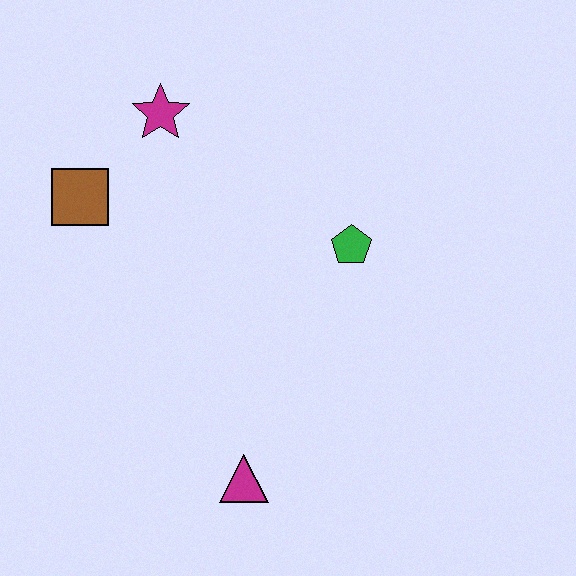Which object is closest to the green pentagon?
The magenta star is closest to the green pentagon.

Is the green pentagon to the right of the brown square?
Yes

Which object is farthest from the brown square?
The magenta triangle is farthest from the brown square.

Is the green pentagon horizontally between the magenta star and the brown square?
No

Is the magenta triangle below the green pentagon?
Yes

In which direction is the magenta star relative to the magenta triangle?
The magenta star is above the magenta triangle.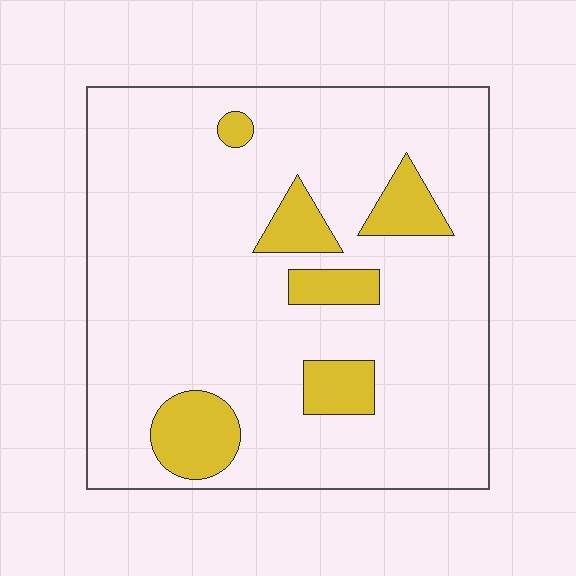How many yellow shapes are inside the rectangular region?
6.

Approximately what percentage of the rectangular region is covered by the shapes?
Approximately 15%.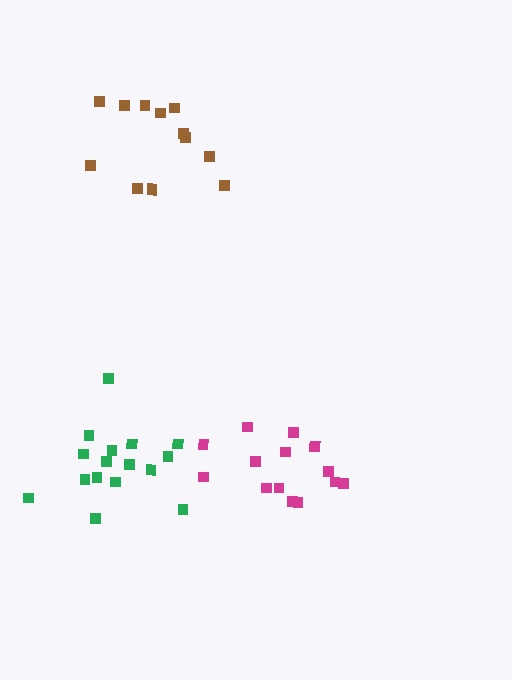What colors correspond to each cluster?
The clusters are colored: brown, green, magenta.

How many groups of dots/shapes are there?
There are 3 groups.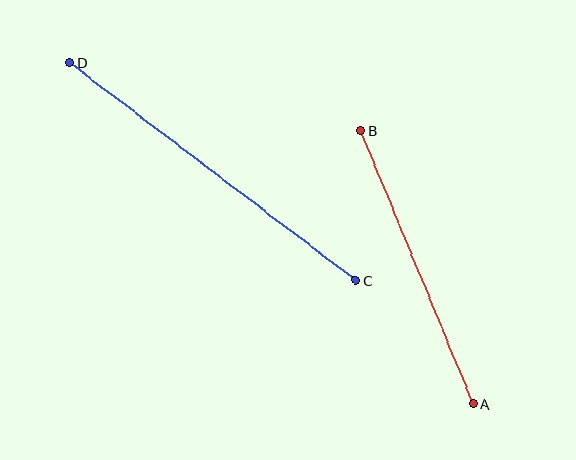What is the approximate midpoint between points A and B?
The midpoint is at approximately (417, 267) pixels.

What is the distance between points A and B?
The distance is approximately 296 pixels.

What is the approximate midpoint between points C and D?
The midpoint is at approximately (212, 172) pixels.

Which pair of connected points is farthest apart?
Points C and D are farthest apart.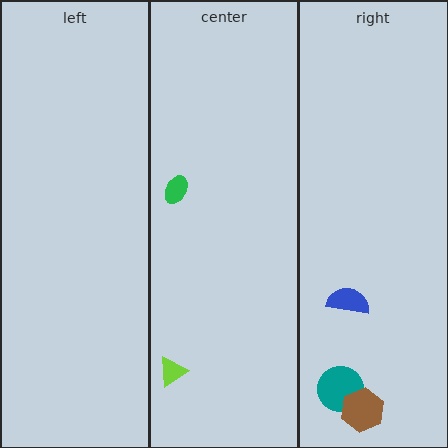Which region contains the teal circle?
The right region.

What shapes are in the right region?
The teal circle, the blue semicircle, the brown hexagon.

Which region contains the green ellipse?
The center region.